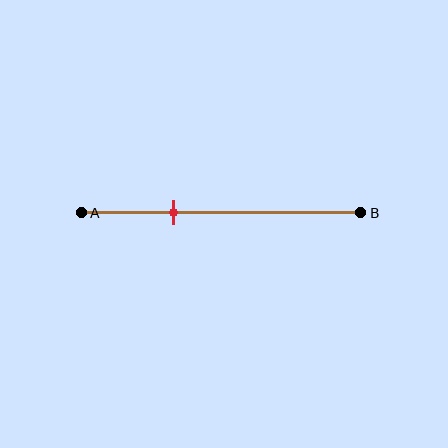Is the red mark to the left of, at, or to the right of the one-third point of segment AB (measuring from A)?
The red mark is approximately at the one-third point of segment AB.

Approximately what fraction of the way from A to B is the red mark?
The red mark is approximately 35% of the way from A to B.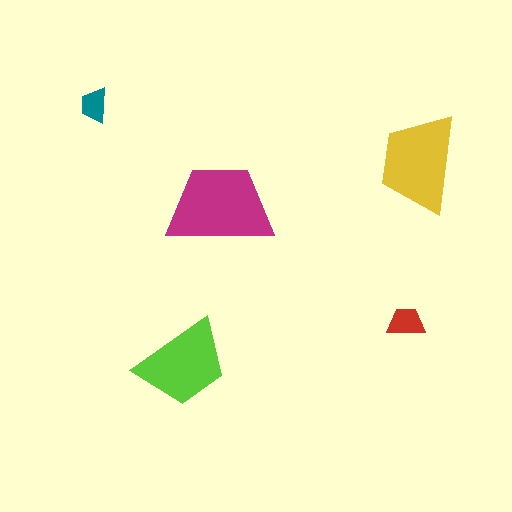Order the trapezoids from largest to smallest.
the magenta one, the yellow one, the lime one, the red one, the teal one.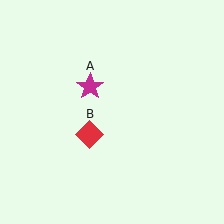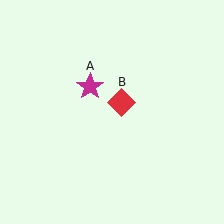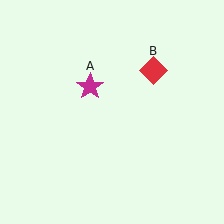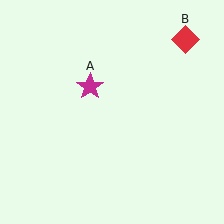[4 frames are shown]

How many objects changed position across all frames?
1 object changed position: red diamond (object B).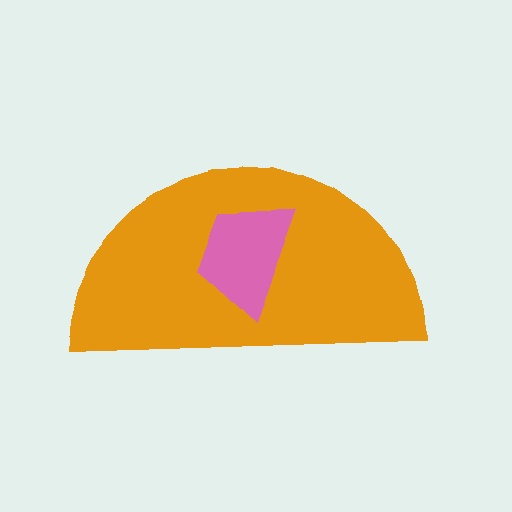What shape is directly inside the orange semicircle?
The pink trapezoid.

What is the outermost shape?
The orange semicircle.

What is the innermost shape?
The pink trapezoid.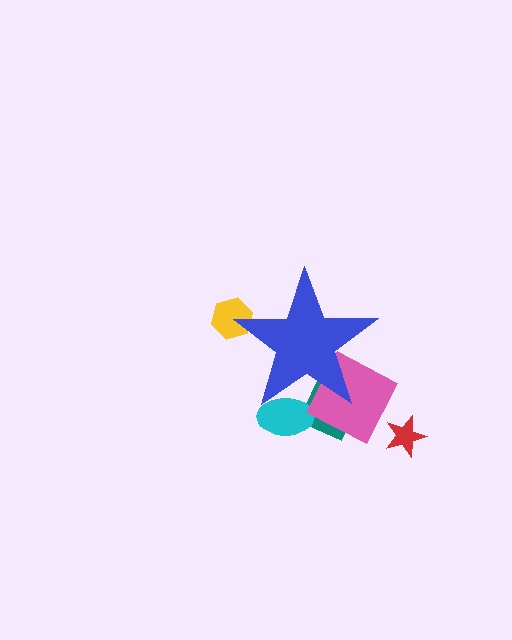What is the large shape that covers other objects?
A blue star.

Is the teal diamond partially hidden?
Yes, the teal diamond is partially hidden behind the blue star.